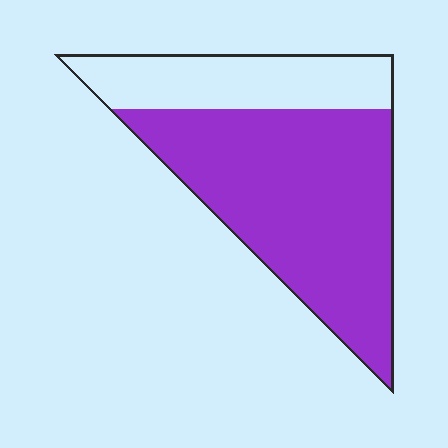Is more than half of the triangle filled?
Yes.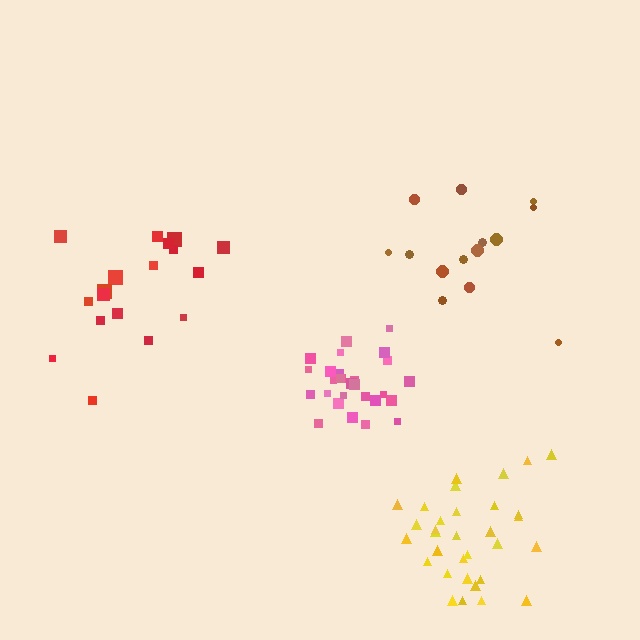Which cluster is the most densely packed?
Pink.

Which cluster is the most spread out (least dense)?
Brown.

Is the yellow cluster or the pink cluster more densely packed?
Pink.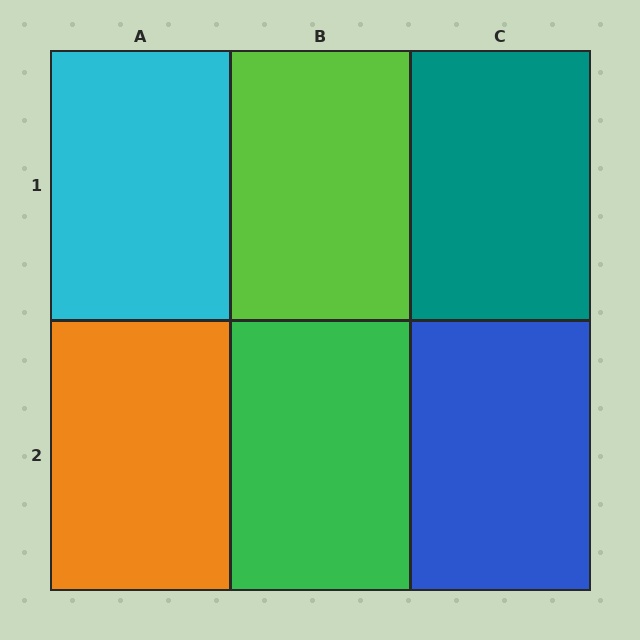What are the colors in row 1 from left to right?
Cyan, lime, teal.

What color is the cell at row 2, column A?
Orange.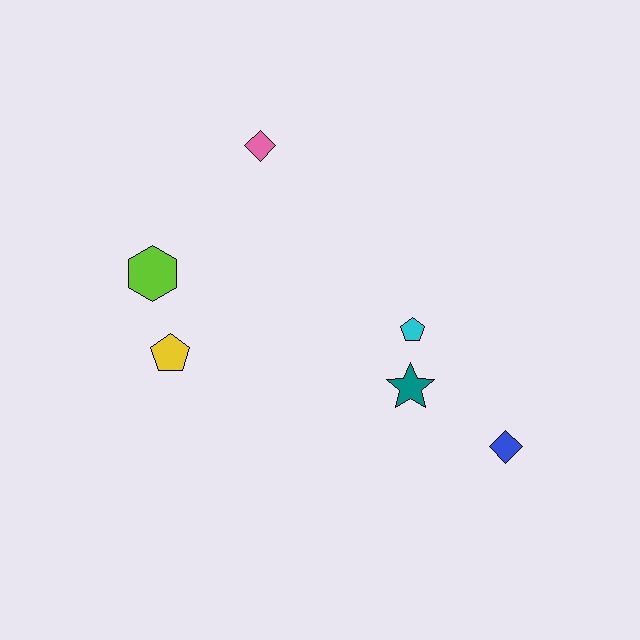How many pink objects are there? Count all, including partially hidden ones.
There is 1 pink object.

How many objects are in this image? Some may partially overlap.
There are 6 objects.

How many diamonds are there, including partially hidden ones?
There are 2 diamonds.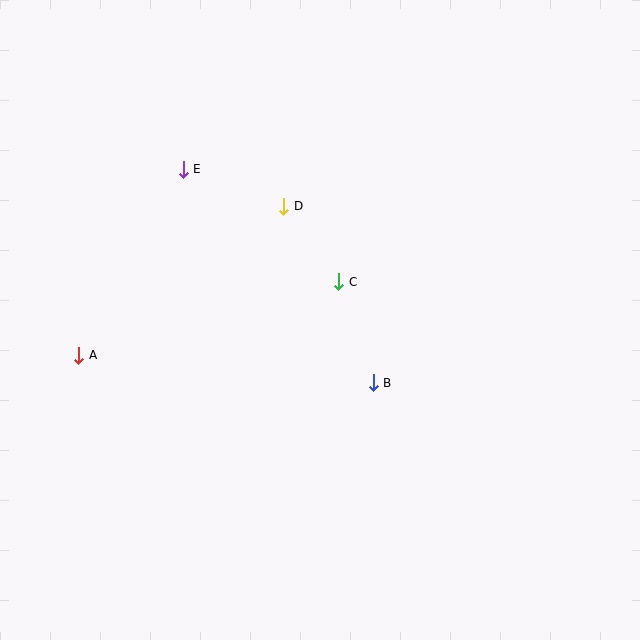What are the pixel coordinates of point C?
Point C is at (339, 282).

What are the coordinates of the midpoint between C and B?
The midpoint between C and B is at (356, 332).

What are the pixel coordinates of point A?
Point A is at (79, 355).